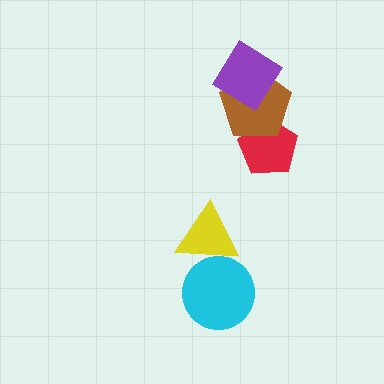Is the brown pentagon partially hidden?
Yes, it is partially covered by another shape.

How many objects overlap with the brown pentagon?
2 objects overlap with the brown pentagon.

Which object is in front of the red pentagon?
The brown pentagon is in front of the red pentagon.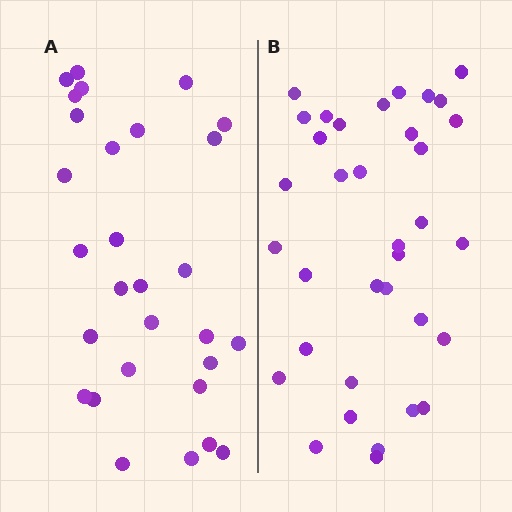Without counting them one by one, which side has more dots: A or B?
Region B (the right region) has more dots.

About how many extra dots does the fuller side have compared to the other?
Region B has about 6 more dots than region A.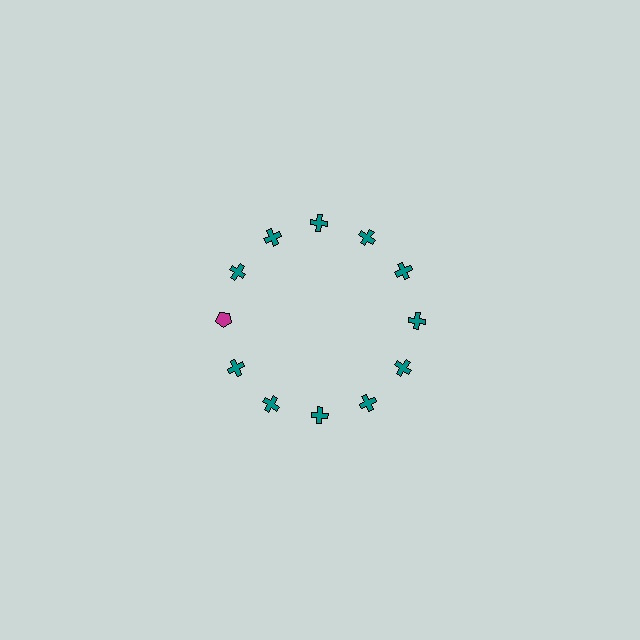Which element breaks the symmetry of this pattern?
The magenta pentagon at roughly the 9 o'clock position breaks the symmetry. All other shapes are teal crosses.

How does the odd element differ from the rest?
It differs in both color (magenta instead of teal) and shape (pentagon instead of cross).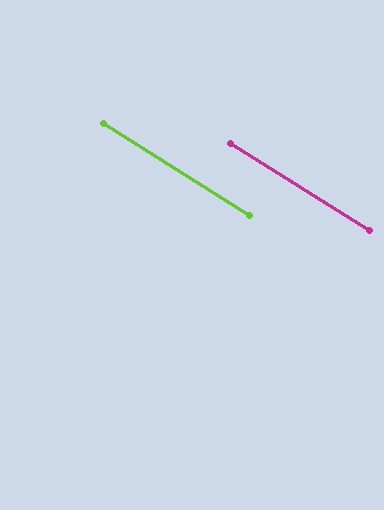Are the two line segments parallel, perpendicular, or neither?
Parallel — their directions differ by only 0.5°.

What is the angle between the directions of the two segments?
Approximately 1 degree.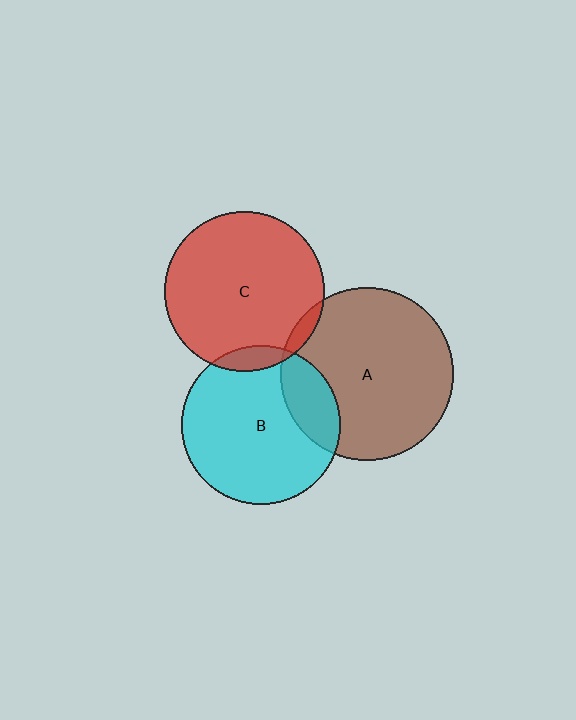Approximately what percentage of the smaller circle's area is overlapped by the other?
Approximately 20%.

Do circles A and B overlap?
Yes.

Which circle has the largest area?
Circle A (brown).